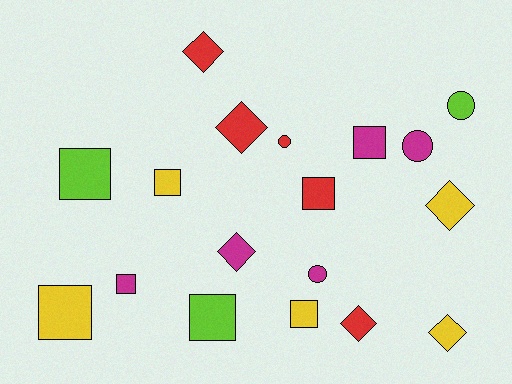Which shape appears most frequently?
Square, with 8 objects.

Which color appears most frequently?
Magenta, with 5 objects.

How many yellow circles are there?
There are no yellow circles.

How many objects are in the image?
There are 18 objects.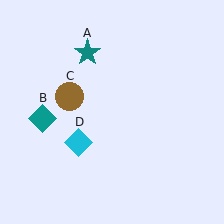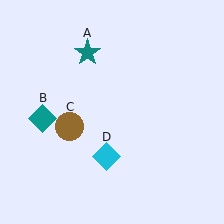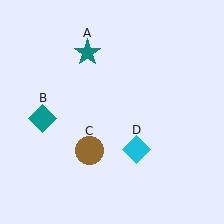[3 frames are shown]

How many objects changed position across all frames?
2 objects changed position: brown circle (object C), cyan diamond (object D).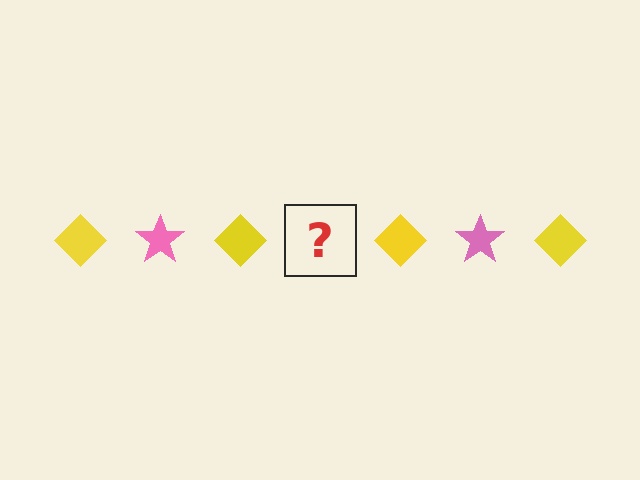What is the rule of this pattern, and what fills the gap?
The rule is that the pattern alternates between yellow diamond and pink star. The gap should be filled with a pink star.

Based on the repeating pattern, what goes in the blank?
The blank should be a pink star.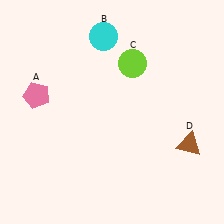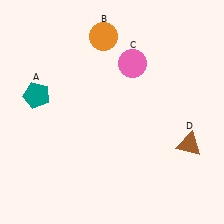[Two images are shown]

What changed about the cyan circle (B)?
In Image 1, B is cyan. In Image 2, it changed to orange.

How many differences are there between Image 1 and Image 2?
There are 3 differences between the two images.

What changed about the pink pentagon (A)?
In Image 1, A is pink. In Image 2, it changed to teal.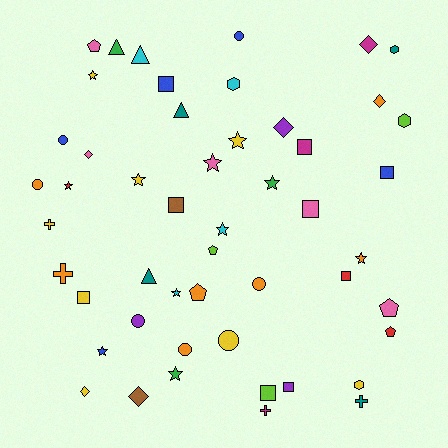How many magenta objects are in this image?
There are 3 magenta objects.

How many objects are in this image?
There are 50 objects.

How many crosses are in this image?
There are 4 crosses.